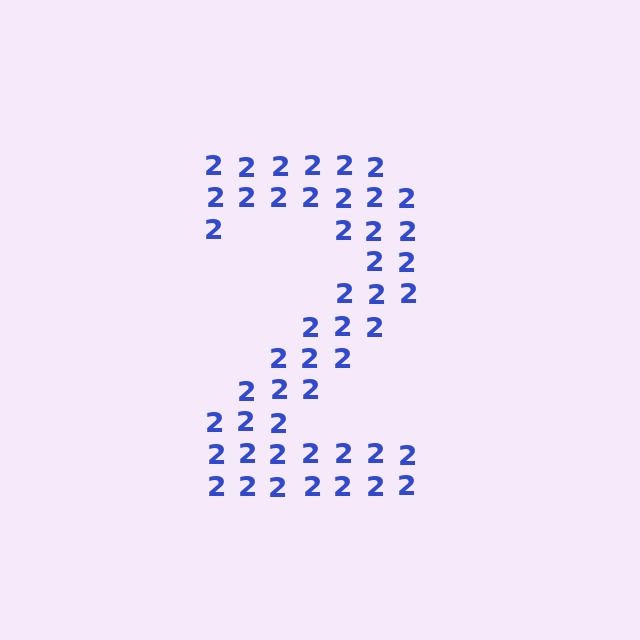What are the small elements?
The small elements are digit 2's.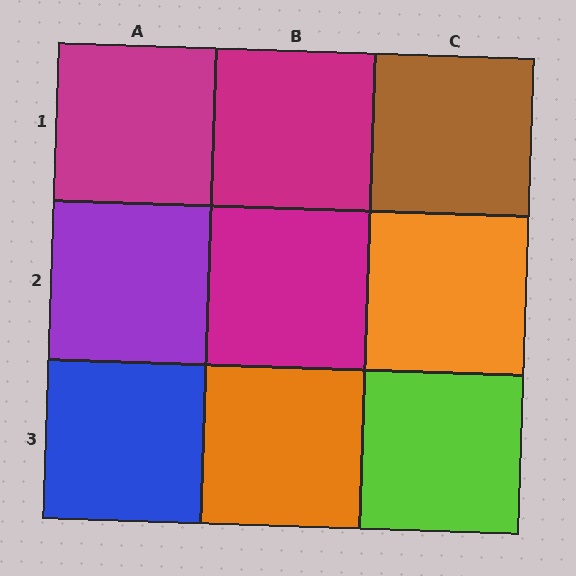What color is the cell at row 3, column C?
Lime.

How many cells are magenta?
3 cells are magenta.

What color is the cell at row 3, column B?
Orange.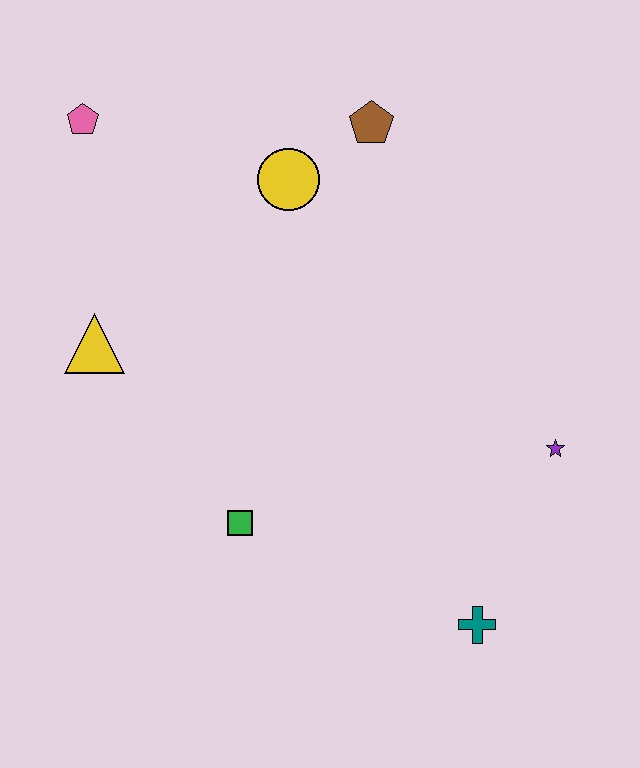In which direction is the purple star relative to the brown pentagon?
The purple star is below the brown pentagon.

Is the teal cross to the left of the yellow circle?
No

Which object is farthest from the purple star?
The pink pentagon is farthest from the purple star.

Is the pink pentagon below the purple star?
No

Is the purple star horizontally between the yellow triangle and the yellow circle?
No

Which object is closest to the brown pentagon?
The yellow circle is closest to the brown pentagon.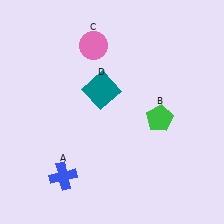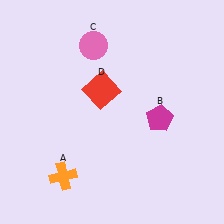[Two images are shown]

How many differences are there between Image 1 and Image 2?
There are 3 differences between the two images.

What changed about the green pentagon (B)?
In Image 1, B is green. In Image 2, it changed to magenta.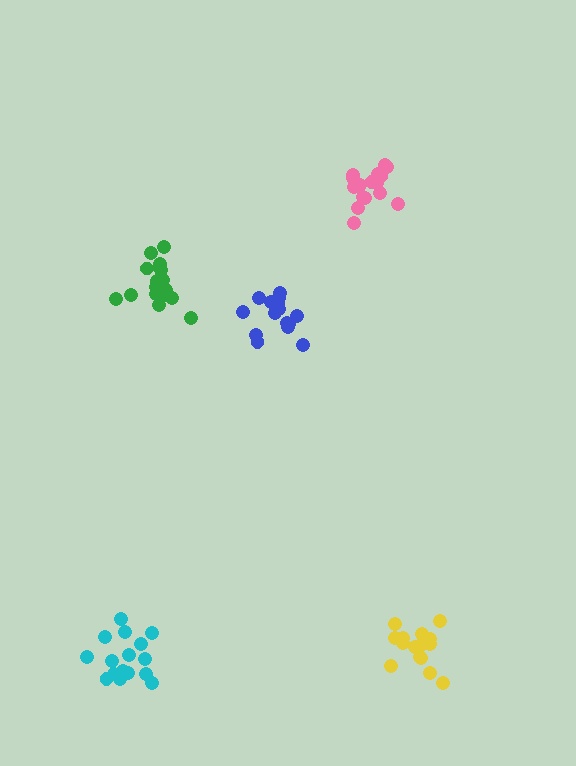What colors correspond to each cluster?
The clusters are colored: cyan, green, blue, pink, yellow.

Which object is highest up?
The pink cluster is topmost.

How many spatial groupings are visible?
There are 5 spatial groupings.